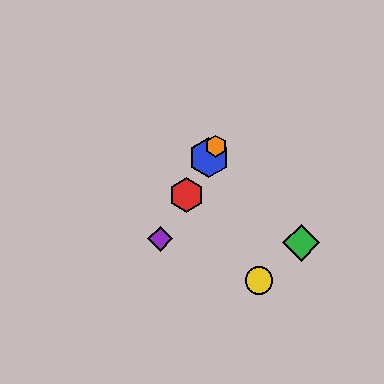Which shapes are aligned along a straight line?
The red hexagon, the blue hexagon, the purple diamond, the orange hexagon are aligned along a straight line.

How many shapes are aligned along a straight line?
4 shapes (the red hexagon, the blue hexagon, the purple diamond, the orange hexagon) are aligned along a straight line.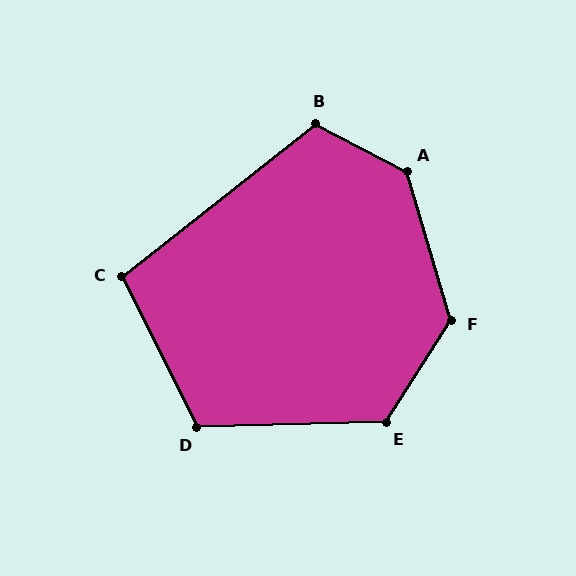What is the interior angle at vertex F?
Approximately 131 degrees (obtuse).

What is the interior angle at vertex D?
Approximately 115 degrees (obtuse).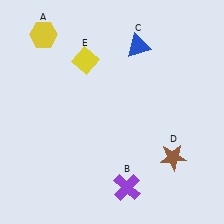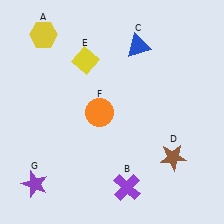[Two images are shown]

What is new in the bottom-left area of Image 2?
An orange circle (F) was added in the bottom-left area of Image 2.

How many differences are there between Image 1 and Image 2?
There are 2 differences between the two images.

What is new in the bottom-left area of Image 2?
A purple star (G) was added in the bottom-left area of Image 2.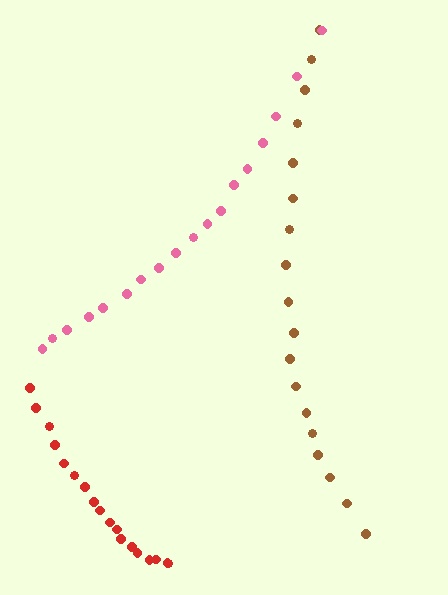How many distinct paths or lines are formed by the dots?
There are 3 distinct paths.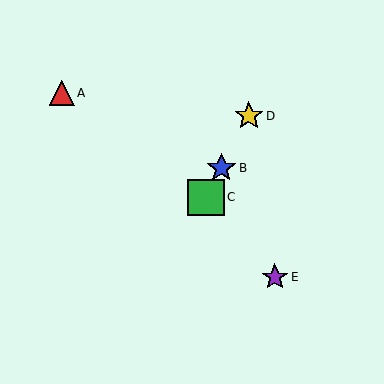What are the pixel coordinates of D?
Object D is at (249, 116).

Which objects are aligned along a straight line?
Objects B, C, D are aligned along a straight line.